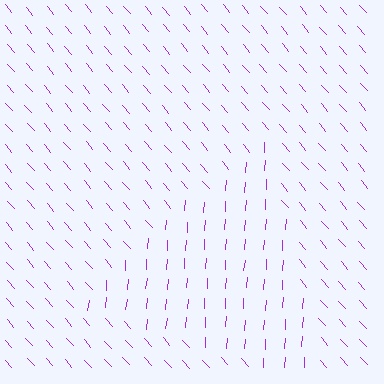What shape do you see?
I see a triangle.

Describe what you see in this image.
The image is filled with small purple line segments. A triangle region in the image has lines oriented differently from the surrounding lines, creating a visible texture boundary.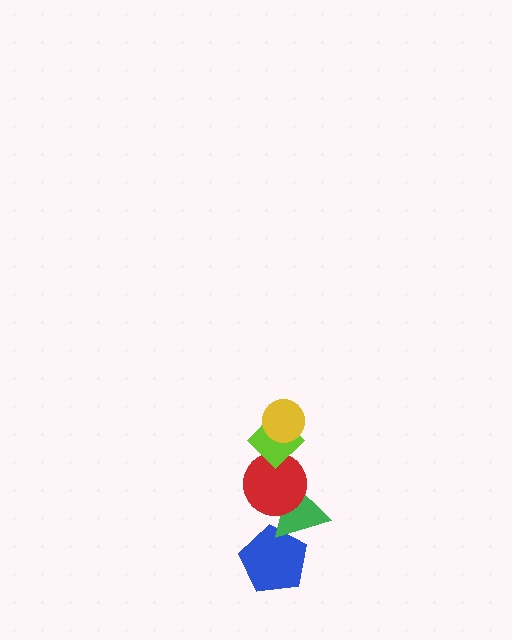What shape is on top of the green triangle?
The red circle is on top of the green triangle.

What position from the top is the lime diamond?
The lime diamond is 2nd from the top.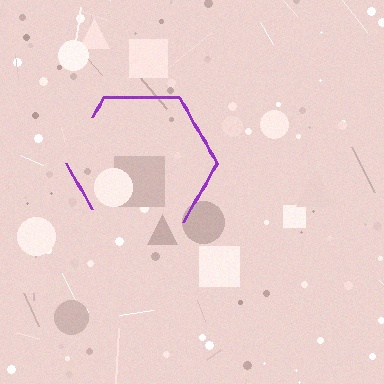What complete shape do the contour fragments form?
The contour fragments form a hexagon.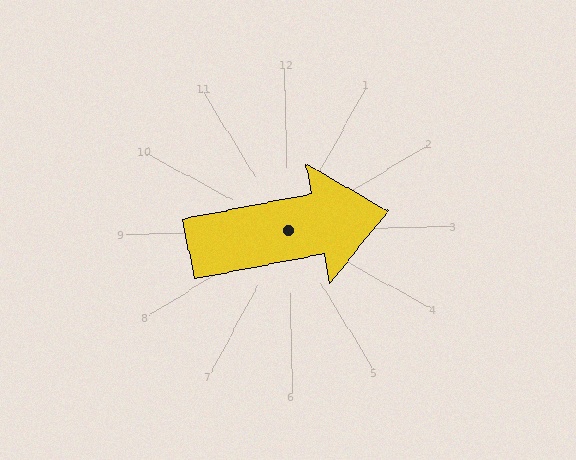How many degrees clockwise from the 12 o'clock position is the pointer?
Approximately 81 degrees.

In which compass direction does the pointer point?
East.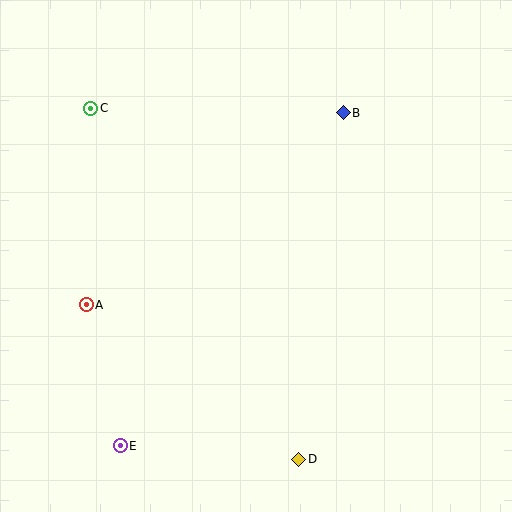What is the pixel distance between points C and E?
The distance between C and E is 339 pixels.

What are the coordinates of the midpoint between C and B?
The midpoint between C and B is at (217, 111).